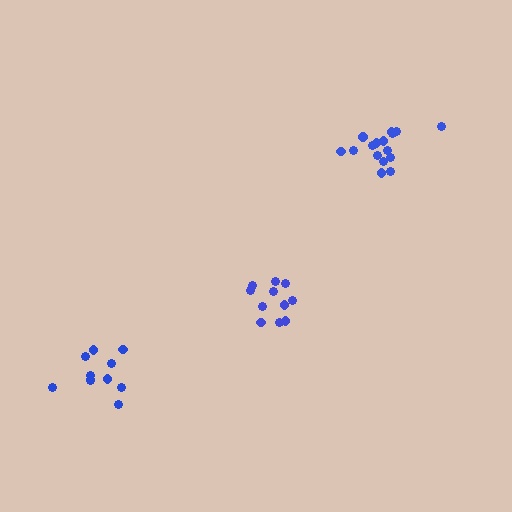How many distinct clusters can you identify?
There are 3 distinct clusters.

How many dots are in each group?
Group 1: 11 dots, Group 2: 16 dots, Group 3: 11 dots (38 total).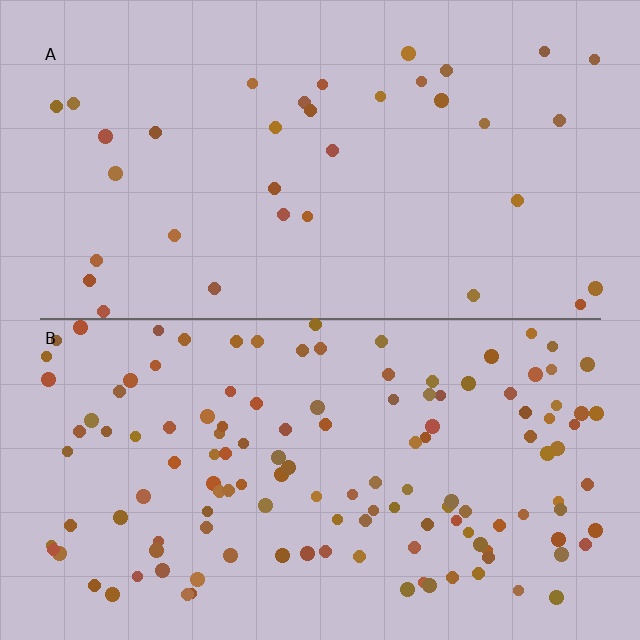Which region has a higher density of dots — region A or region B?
B (the bottom).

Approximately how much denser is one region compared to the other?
Approximately 3.8× — region B over region A.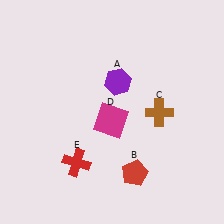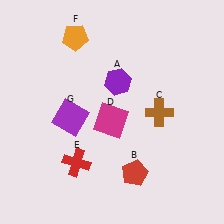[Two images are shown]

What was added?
An orange pentagon (F), a purple square (G) were added in Image 2.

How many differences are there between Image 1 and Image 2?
There are 2 differences between the two images.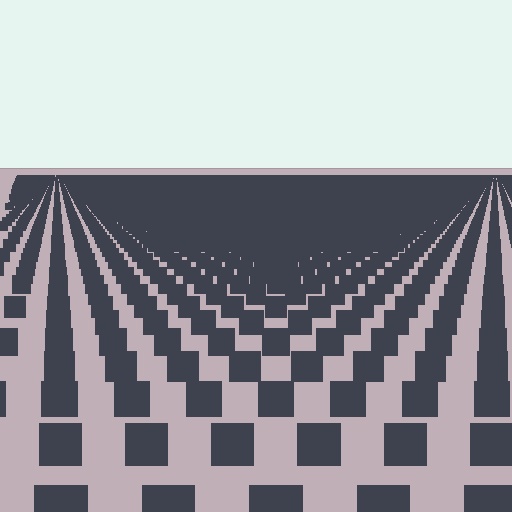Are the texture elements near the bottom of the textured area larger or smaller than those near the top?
Larger. Near the bottom, elements are closer to the viewer and appear at a bigger on-screen size.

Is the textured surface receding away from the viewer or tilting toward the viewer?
The surface is receding away from the viewer. Texture elements get smaller and denser toward the top.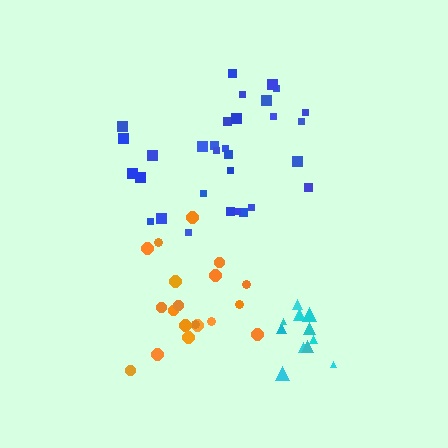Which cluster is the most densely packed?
Cyan.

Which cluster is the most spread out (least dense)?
Blue.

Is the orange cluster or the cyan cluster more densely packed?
Cyan.